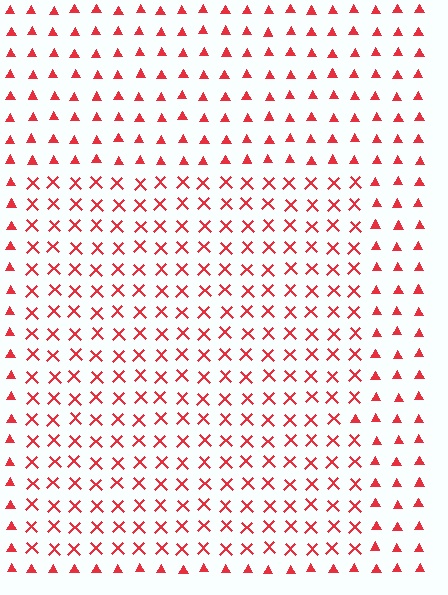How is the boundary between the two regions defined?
The boundary is defined by a change in element shape: X marks inside vs. triangles outside. All elements share the same color and spacing.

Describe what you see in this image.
The image is filled with small red elements arranged in a uniform grid. A rectangle-shaped region contains X marks, while the surrounding area contains triangles. The boundary is defined purely by the change in element shape.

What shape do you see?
I see a rectangle.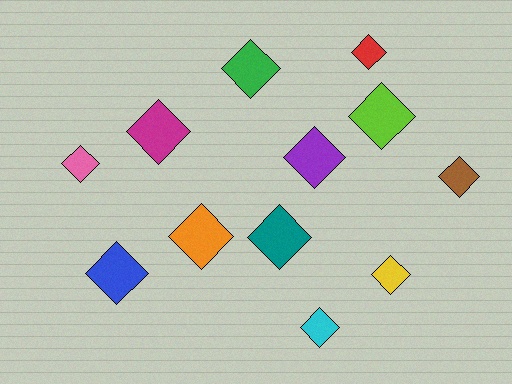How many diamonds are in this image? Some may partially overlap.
There are 12 diamonds.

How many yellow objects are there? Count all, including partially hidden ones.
There is 1 yellow object.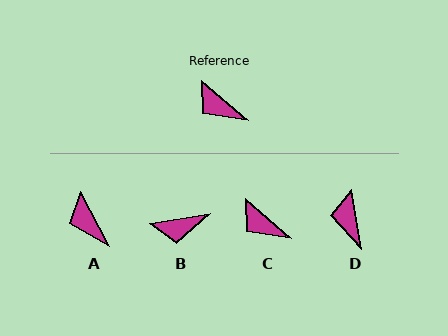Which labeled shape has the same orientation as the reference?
C.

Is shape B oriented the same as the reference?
No, it is off by about 50 degrees.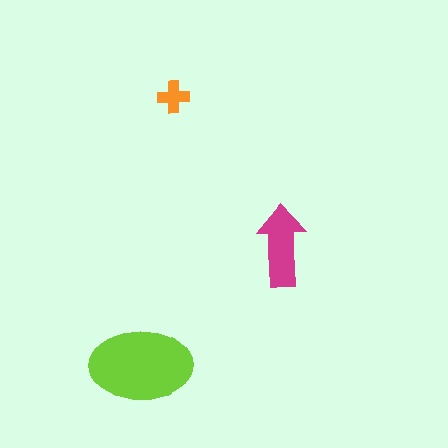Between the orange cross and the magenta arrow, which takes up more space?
The magenta arrow.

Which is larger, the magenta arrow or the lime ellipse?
The lime ellipse.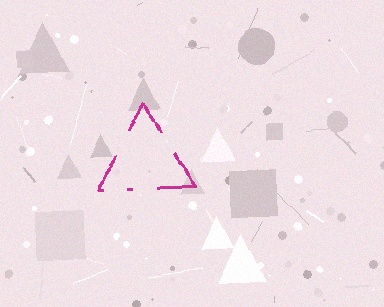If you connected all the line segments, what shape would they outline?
They would outline a triangle.